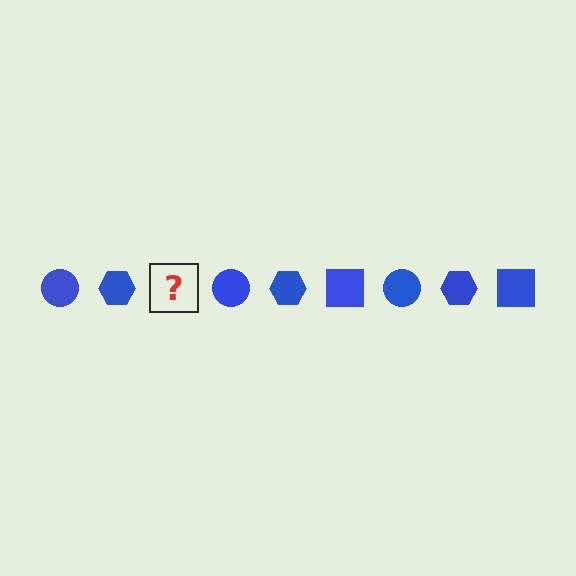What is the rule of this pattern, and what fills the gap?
The rule is that the pattern cycles through circle, hexagon, square shapes in blue. The gap should be filled with a blue square.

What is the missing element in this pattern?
The missing element is a blue square.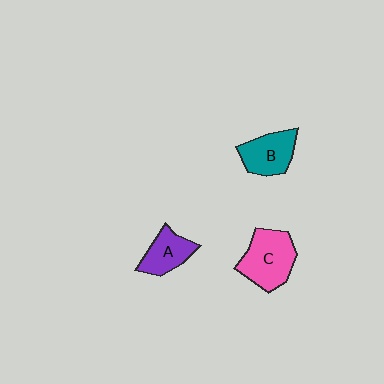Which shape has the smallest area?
Shape A (purple).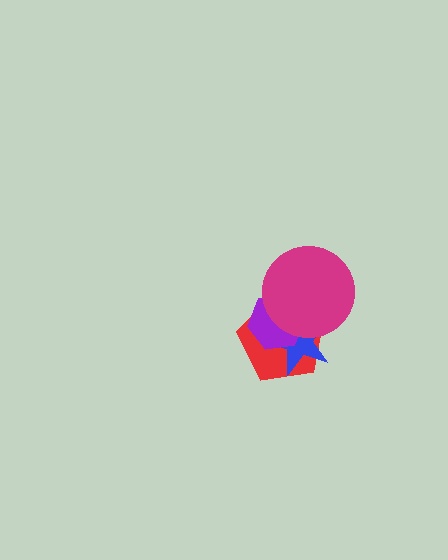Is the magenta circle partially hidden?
No, no other shape covers it.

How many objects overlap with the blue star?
3 objects overlap with the blue star.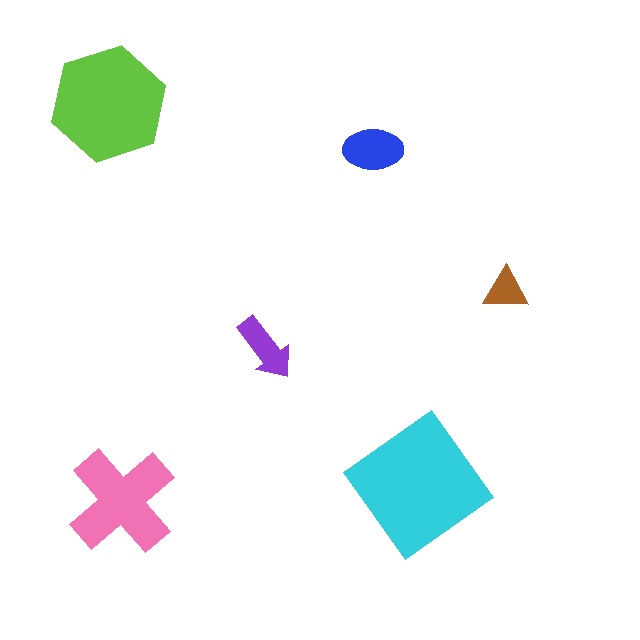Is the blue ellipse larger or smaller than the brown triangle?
Larger.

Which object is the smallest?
The brown triangle.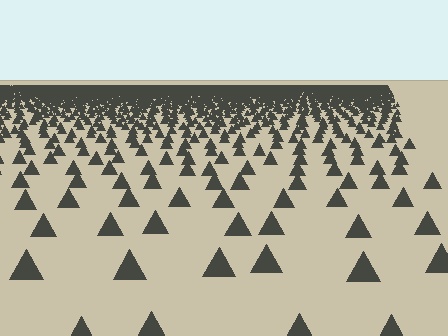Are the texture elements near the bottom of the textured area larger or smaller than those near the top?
Larger. Near the bottom, elements are closer to the viewer and appear at a bigger on-screen size.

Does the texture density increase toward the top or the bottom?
Density increases toward the top.